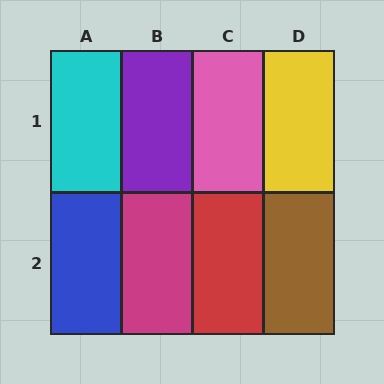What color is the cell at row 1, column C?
Pink.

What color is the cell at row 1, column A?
Cyan.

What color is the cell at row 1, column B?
Purple.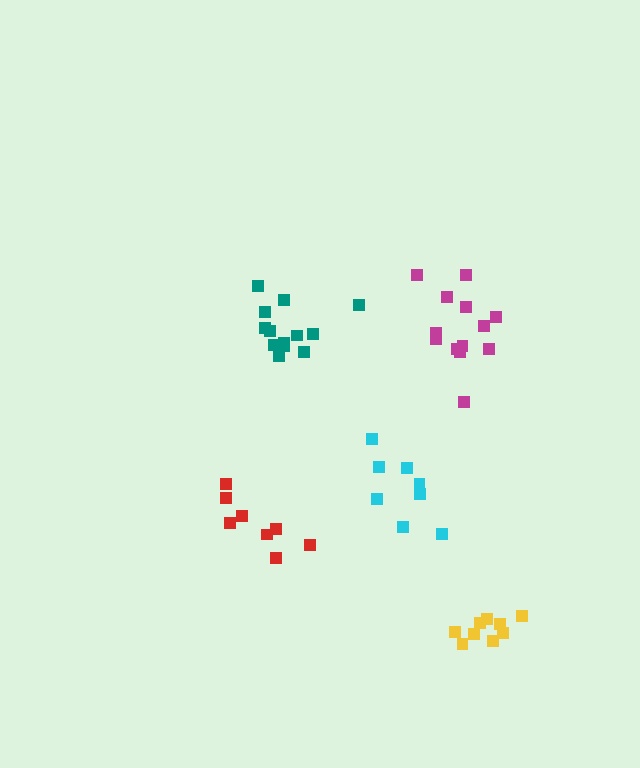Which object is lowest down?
The yellow cluster is bottommost.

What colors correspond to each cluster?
The clusters are colored: teal, magenta, cyan, red, yellow.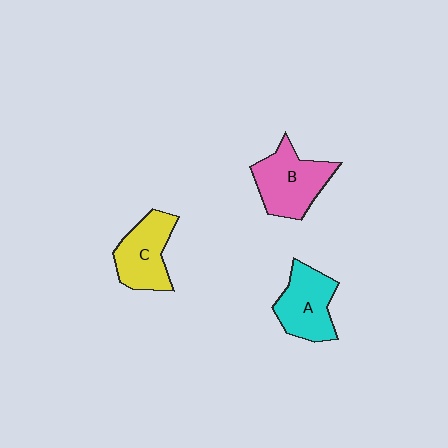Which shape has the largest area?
Shape B (pink).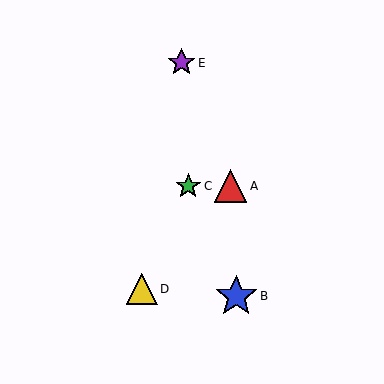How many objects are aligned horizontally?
2 objects (A, C) are aligned horizontally.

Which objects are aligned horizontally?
Objects A, C are aligned horizontally.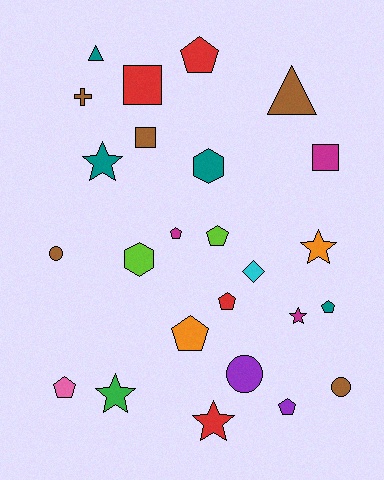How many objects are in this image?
There are 25 objects.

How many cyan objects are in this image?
There is 1 cyan object.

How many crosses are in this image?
There is 1 cross.